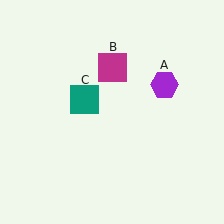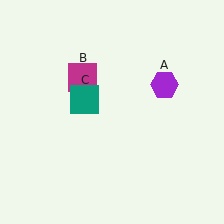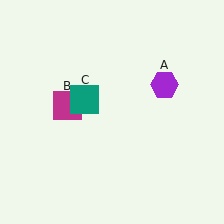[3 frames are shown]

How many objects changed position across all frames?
1 object changed position: magenta square (object B).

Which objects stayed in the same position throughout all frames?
Purple hexagon (object A) and teal square (object C) remained stationary.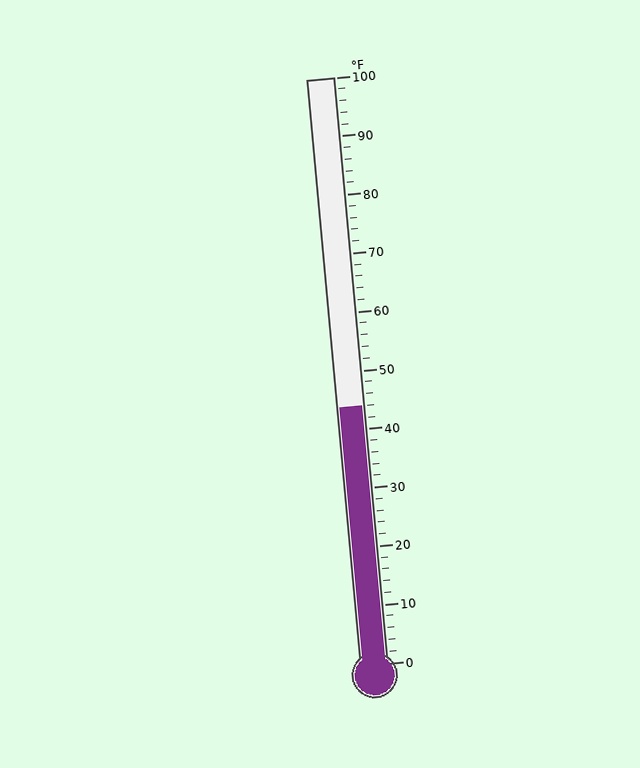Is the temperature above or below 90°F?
The temperature is below 90°F.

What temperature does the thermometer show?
The thermometer shows approximately 44°F.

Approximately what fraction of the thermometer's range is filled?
The thermometer is filled to approximately 45% of its range.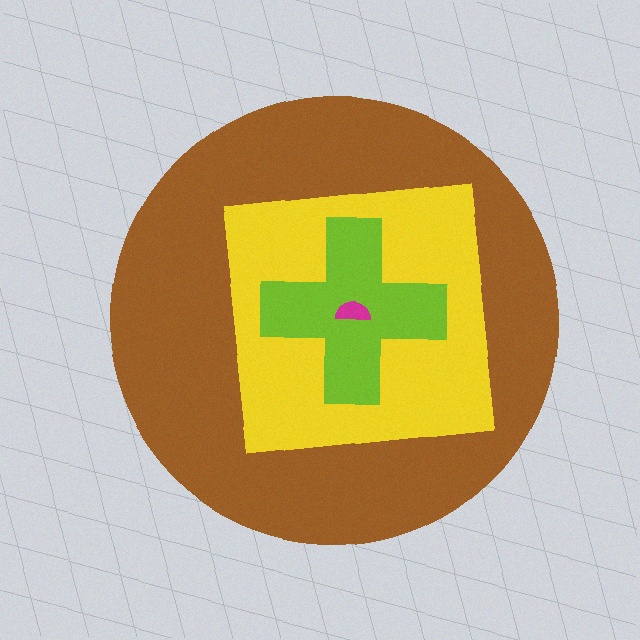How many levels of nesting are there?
4.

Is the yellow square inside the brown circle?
Yes.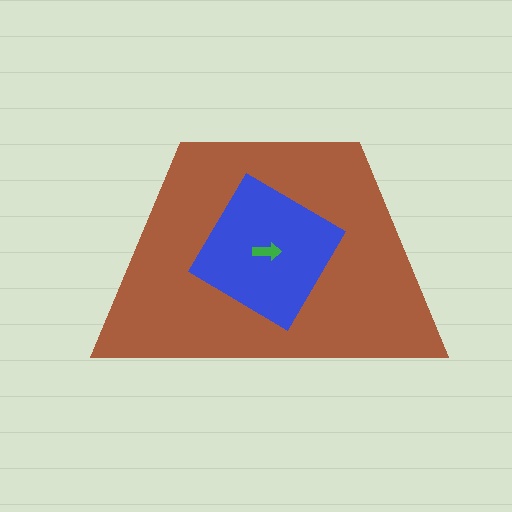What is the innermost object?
The green arrow.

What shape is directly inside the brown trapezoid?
The blue diamond.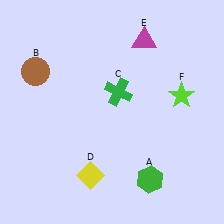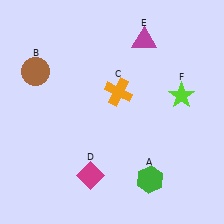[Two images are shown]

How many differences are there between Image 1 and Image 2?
There are 2 differences between the two images.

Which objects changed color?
C changed from green to orange. D changed from yellow to magenta.